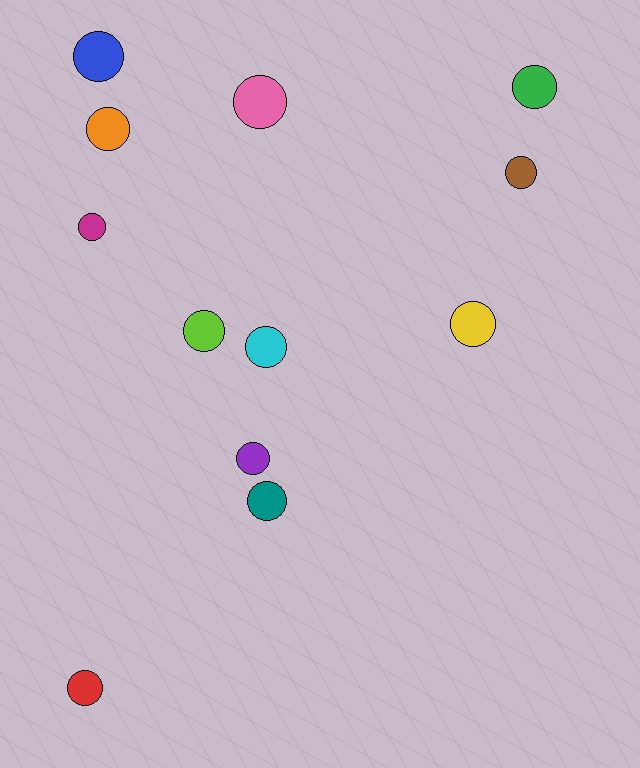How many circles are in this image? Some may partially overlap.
There are 12 circles.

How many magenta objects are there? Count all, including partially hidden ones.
There is 1 magenta object.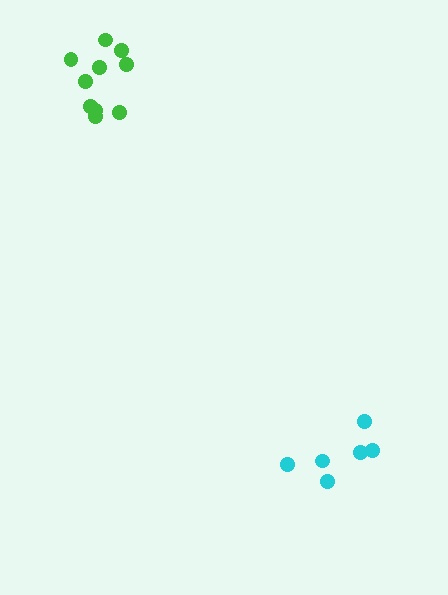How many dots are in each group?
Group 1: 6 dots, Group 2: 10 dots (16 total).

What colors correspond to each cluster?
The clusters are colored: cyan, green.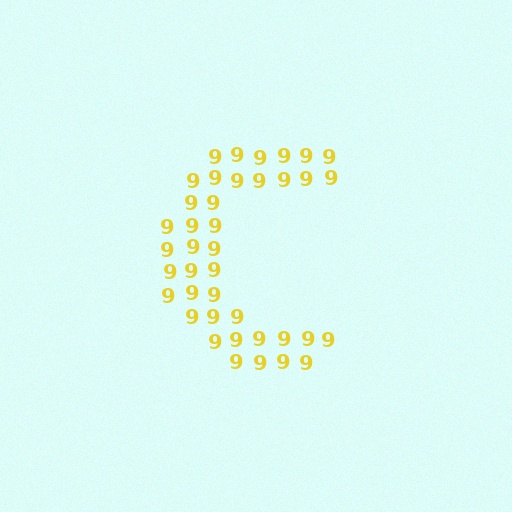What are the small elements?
The small elements are digit 9's.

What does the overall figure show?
The overall figure shows the letter C.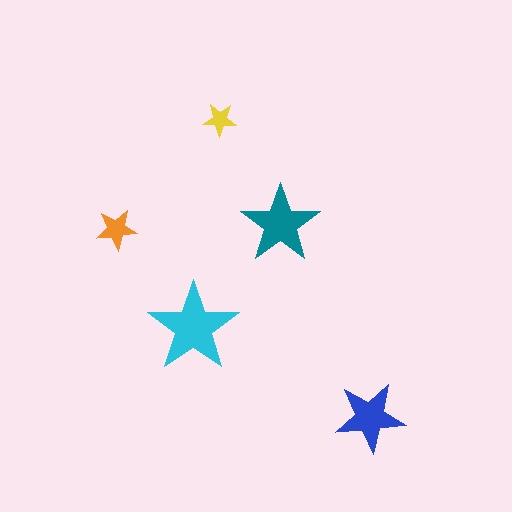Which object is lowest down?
The blue star is bottommost.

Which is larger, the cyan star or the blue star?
The cyan one.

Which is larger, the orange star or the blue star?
The blue one.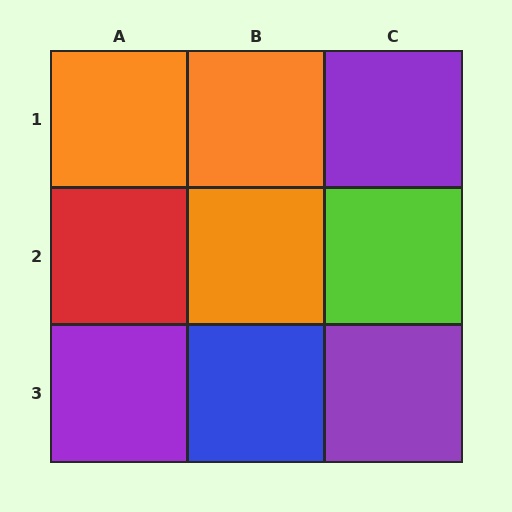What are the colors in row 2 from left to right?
Red, orange, lime.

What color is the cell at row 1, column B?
Orange.